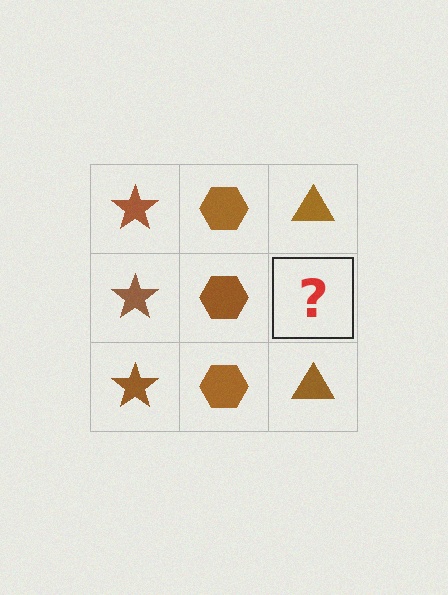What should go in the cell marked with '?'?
The missing cell should contain a brown triangle.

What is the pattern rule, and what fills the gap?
The rule is that each column has a consistent shape. The gap should be filled with a brown triangle.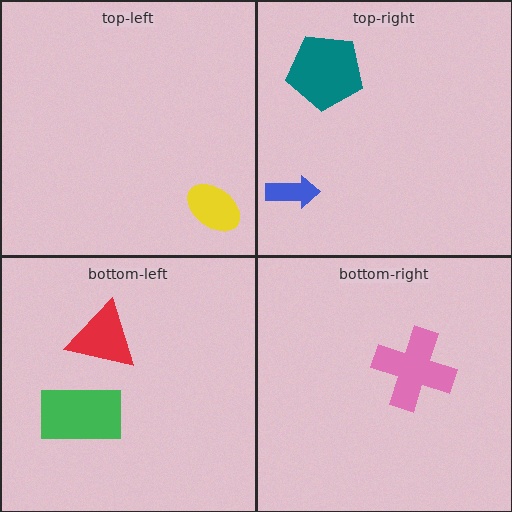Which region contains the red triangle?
The bottom-left region.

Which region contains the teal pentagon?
The top-right region.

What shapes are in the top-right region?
The blue arrow, the teal pentagon.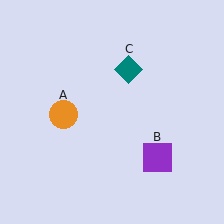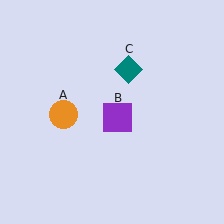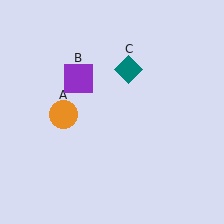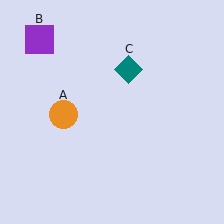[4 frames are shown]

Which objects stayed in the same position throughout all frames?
Orange circle (object A) and teal diamond (object C) remained stationary.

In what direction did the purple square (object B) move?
The purple square (object B) moved up and to the left.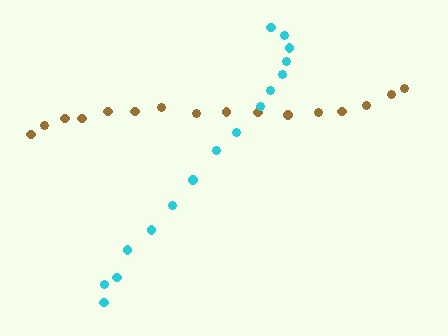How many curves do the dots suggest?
There are 2 distinct paths.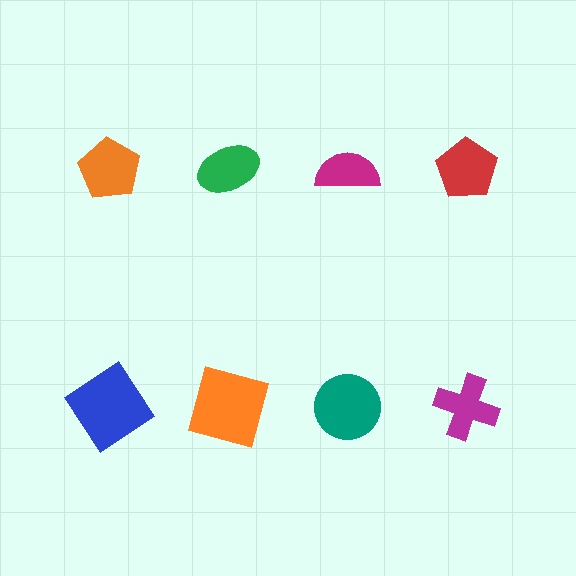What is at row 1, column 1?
An orange pentagon.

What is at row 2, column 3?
A teal circle.